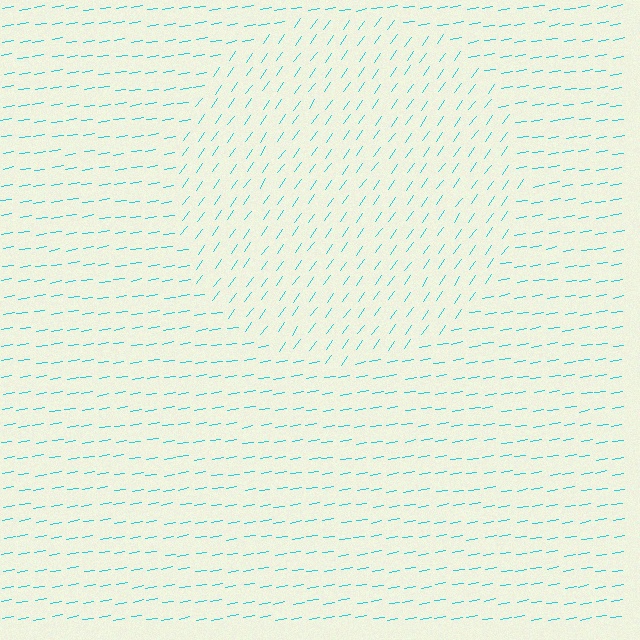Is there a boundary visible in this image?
Yes, there is a texture boundary formed by a change in line orientation.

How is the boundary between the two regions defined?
The boundary is defined purely by a change in line orientation (approximately 45 degrees difference). All lines are the same color and thickness.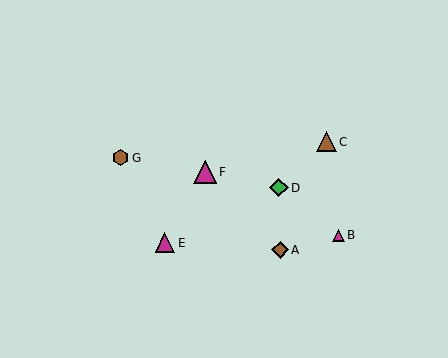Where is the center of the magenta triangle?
The center of the magenta triangle is at (338, 235).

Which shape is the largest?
The magenta triangle (labeled F) is the largest.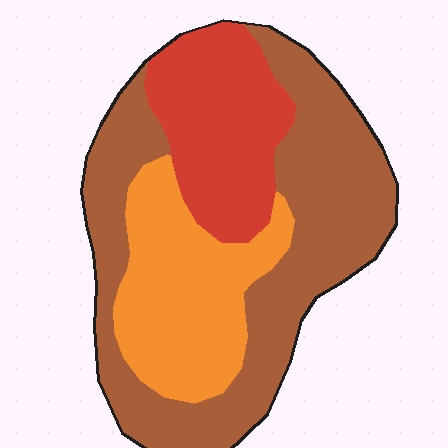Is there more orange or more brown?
Brown.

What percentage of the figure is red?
Red takes up about one quarter (1/4) of the figure.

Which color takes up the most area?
Brown, at roughly 50%.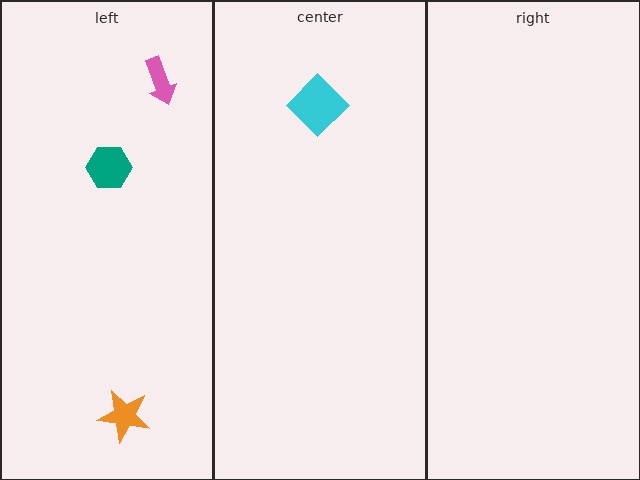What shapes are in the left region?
The teal hexagon, the pink arrow, the orange star.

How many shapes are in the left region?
3.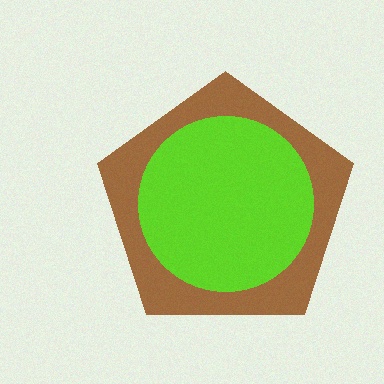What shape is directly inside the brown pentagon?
The lime circle.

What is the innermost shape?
The lime circle.